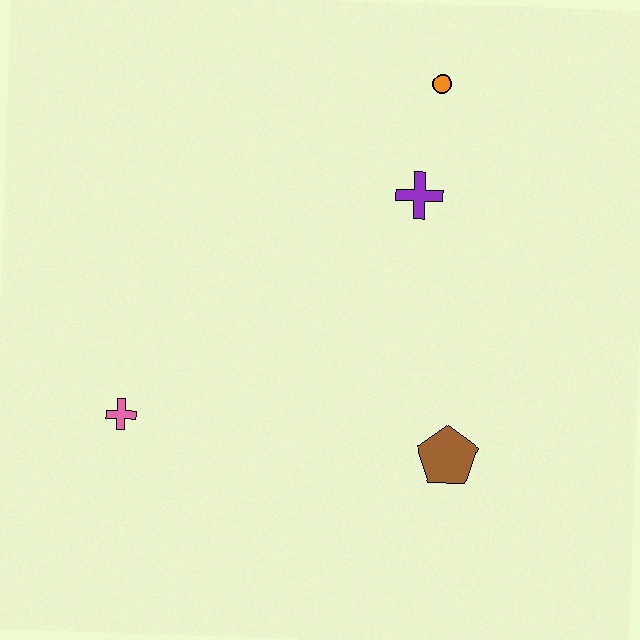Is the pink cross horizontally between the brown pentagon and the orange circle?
No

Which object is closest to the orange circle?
The purple cross is closest to the orange circle.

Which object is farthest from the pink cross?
The orange circle is farthest from the pink cross.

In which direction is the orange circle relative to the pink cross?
The orange circle is above the pink cross.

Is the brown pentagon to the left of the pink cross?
No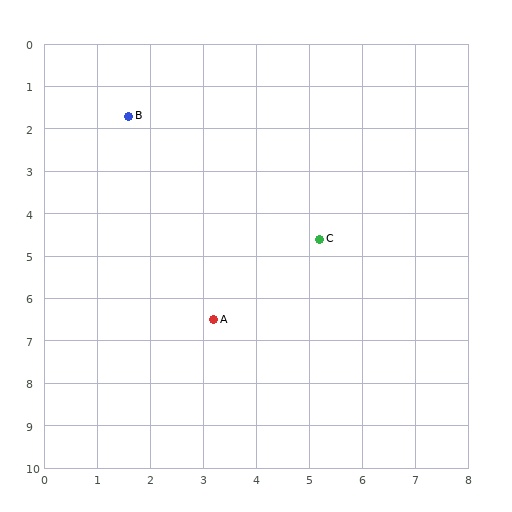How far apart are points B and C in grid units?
Points B and C are about 4.6 grid units apart.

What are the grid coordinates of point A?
Point A is at approximately (3.2, 6.5).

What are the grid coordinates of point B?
Point B is at approximately (1.6, 1.7).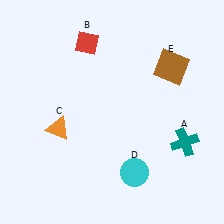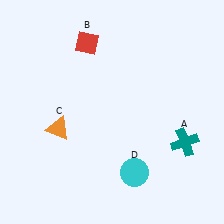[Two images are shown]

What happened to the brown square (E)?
The brown square (E) was removed in Image 2. It was in the top-right area of Image 1.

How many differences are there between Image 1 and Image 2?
There is 1 difference between the two images.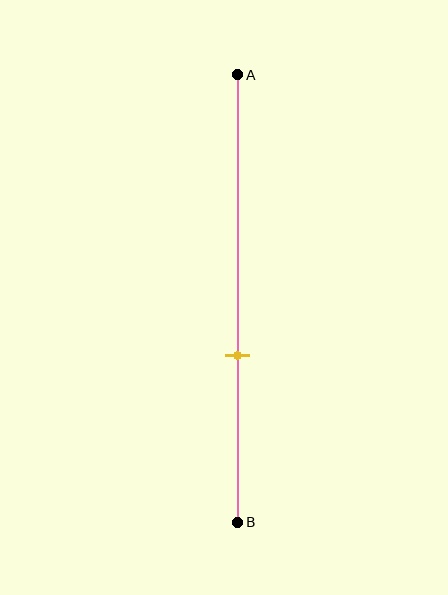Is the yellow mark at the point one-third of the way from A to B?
No, the mark is at about 65% from A, not at the 33% one-third point.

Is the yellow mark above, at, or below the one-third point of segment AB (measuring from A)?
The yellow mark is below the one-third point of segment AB.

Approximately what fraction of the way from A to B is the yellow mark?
The yellow mark is approximately 65% of the way from A to B.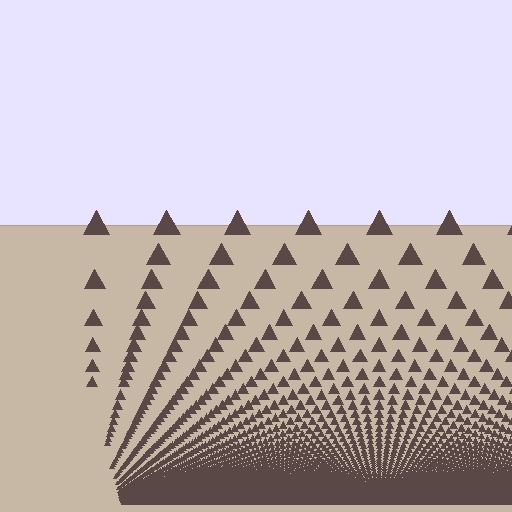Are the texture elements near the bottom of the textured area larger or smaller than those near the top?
Smaller. The gradient is inverted — elements near the bottom are smaller and denser.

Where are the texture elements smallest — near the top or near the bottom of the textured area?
Near the bottom.